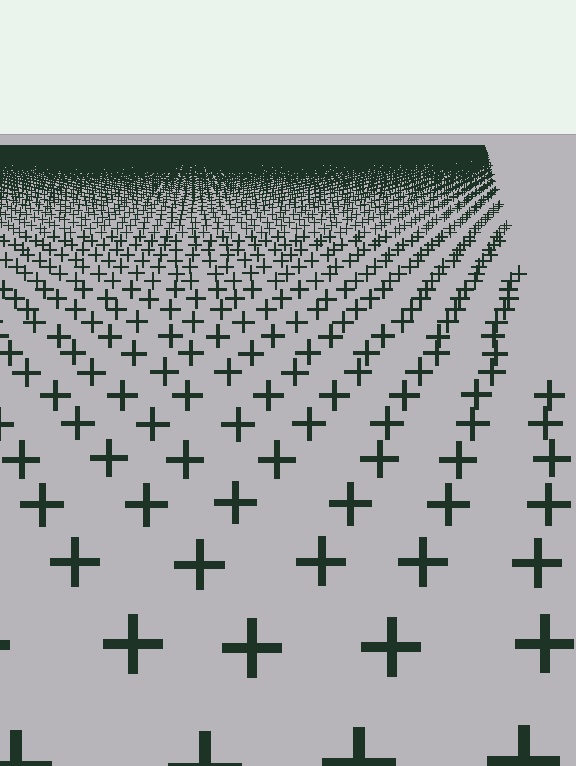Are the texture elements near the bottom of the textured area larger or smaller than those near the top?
Larger. Near the bottom, elements are closer to the viewer and appear at a bigger on-screen size.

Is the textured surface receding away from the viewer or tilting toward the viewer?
The surface is receding away from the viewer. Texture elements get smaller and denser toward the top.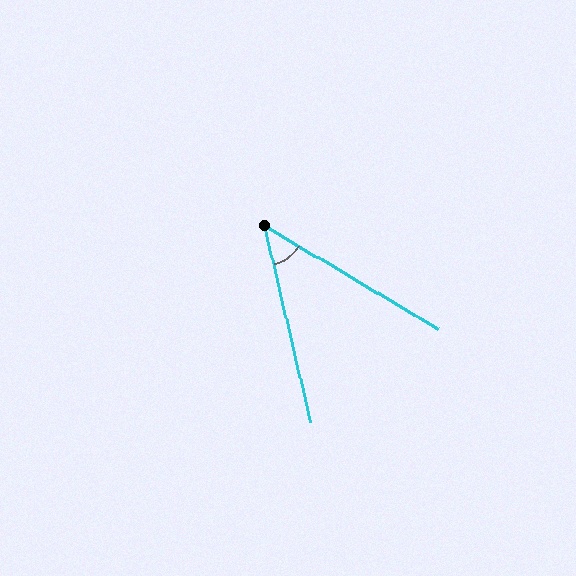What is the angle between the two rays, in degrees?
Approximately 46 degrees.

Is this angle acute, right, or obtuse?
It is acute.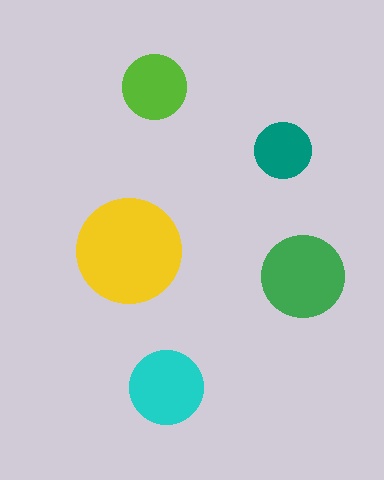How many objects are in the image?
There are 5 objects in the image.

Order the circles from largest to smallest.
the yellow one, the green one, the cyan one, the lime one, the teal one.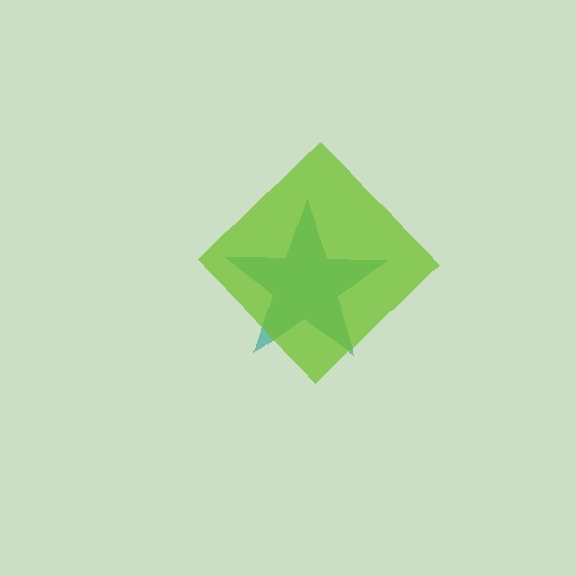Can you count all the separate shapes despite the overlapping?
Yes, there are 2 separate shapes.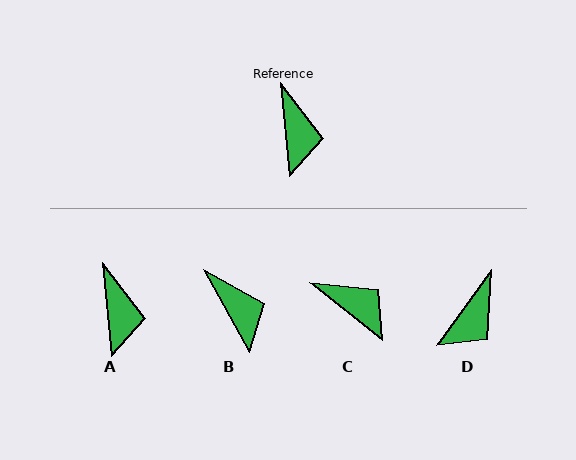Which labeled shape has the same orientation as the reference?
A.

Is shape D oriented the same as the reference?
No, it is off by about 41 degrees.